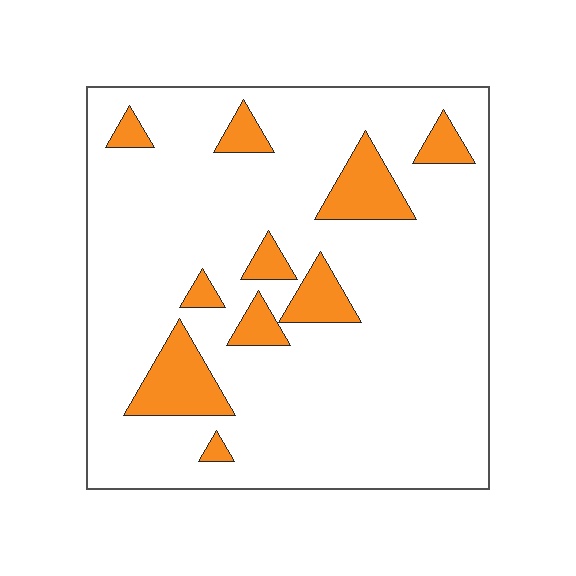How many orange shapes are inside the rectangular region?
10.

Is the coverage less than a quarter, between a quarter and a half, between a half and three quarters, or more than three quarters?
Less than a quarter.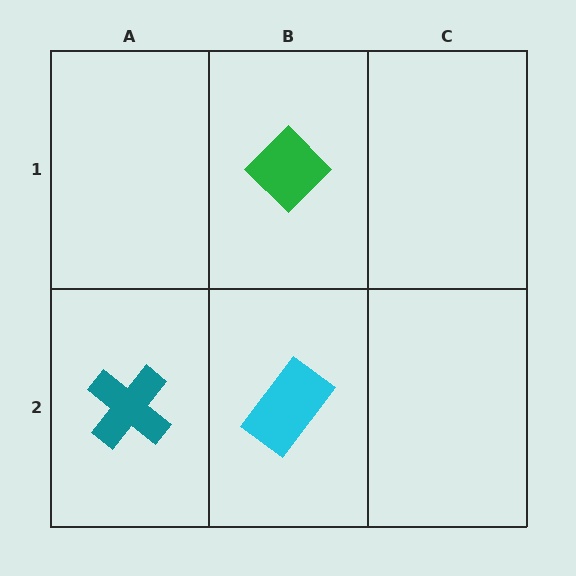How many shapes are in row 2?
2 shapes.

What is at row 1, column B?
A green diamond.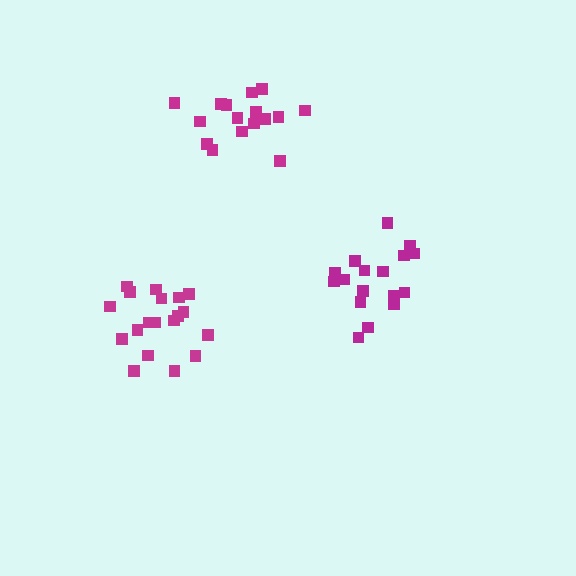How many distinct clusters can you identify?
There are 3 distinct clusters.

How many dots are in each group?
Group 1: 17 dots, Group 2: 16 dots, Group 3: 19 dots (52 total).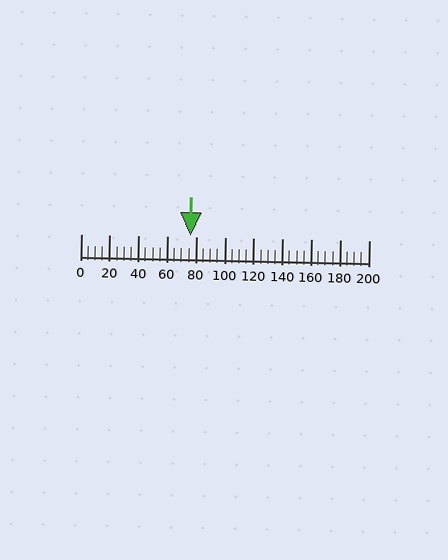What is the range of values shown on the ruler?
The ruler shows values from 0 to 200.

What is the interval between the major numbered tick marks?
The major tick marks are spaced 20 units apart.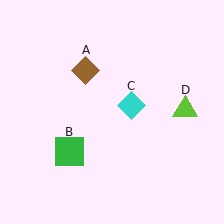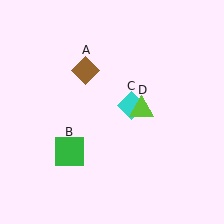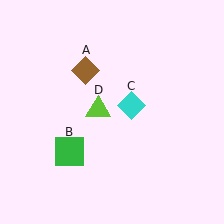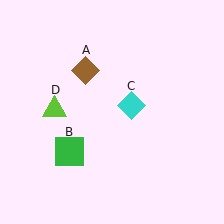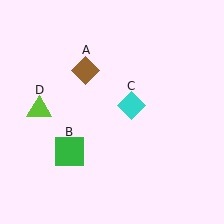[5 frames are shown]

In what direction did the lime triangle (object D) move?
The lime triangle (object D) moved left.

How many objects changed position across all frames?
1 object changed position: lime triangle (object D).